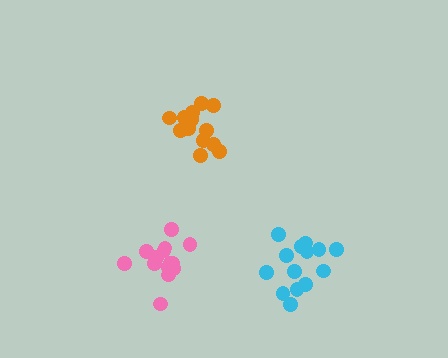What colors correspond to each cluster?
The clusters are colored: cyan, orange, pink.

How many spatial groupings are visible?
There are 3 spatial groupings.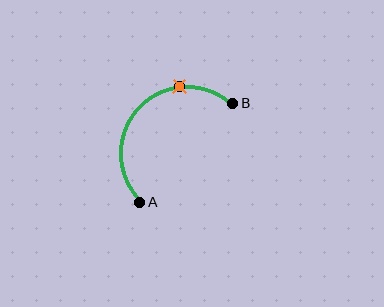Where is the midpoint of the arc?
The arc midpoint is the point on the curve farthest from the straight line joining A and B. It sits above and to the left of that line.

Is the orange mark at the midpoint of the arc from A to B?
No. The orange mark lies on the arc but is closer to endpoint B. The arc midpoint would be at the point on the curve equidistant along the arc from both A and B.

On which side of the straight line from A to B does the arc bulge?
The arc bulges above and to the left of the straight line connecting A and B.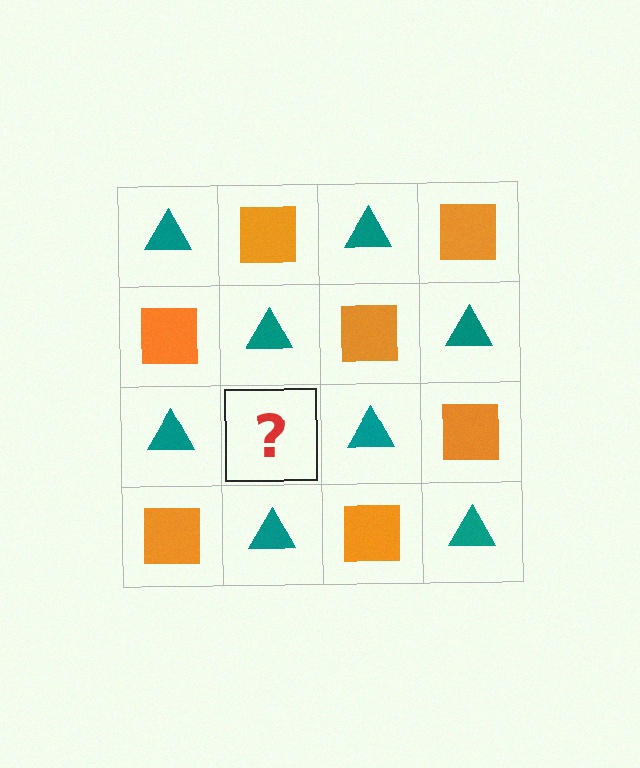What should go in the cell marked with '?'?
The missing cell should contain an orange square.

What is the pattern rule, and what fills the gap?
The rule is that it alternates teal triangle and orange square in a checkerboard pattern. The gap should be filled with an orange square.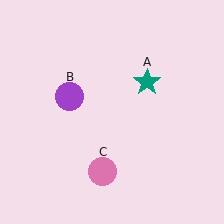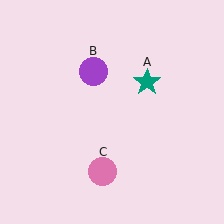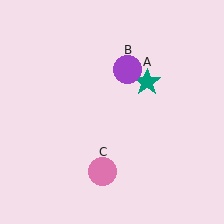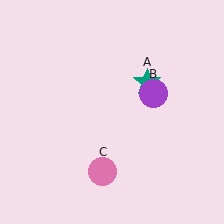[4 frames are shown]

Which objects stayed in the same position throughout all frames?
Teal star (object A) and pink circle (object C) remained stationary.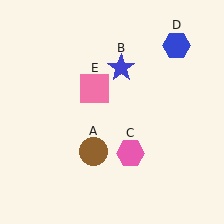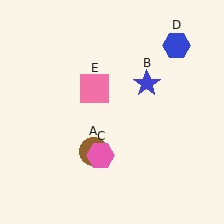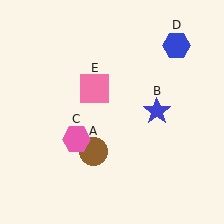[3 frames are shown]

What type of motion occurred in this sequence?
The blue star (object B), pink hexagon (object C) rotated clockwise around the center of the scene.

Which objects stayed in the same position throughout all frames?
Brown circle (object A) and blue hexagon (object D) and pink square (object E) remained stationary.